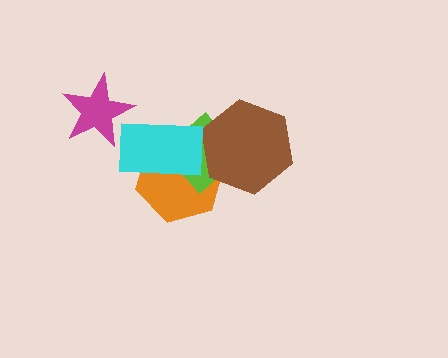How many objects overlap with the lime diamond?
3 objects overlap with the lime diamond.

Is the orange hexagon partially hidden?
Yes, it is partially covered by another shape.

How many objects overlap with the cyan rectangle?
2 objects overlap with the cyan rectangle.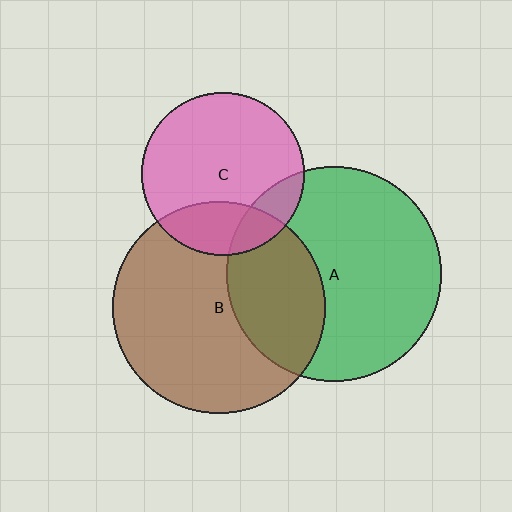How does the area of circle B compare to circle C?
Approximately 1.7 times.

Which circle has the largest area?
Circle A (green).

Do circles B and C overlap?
Yes.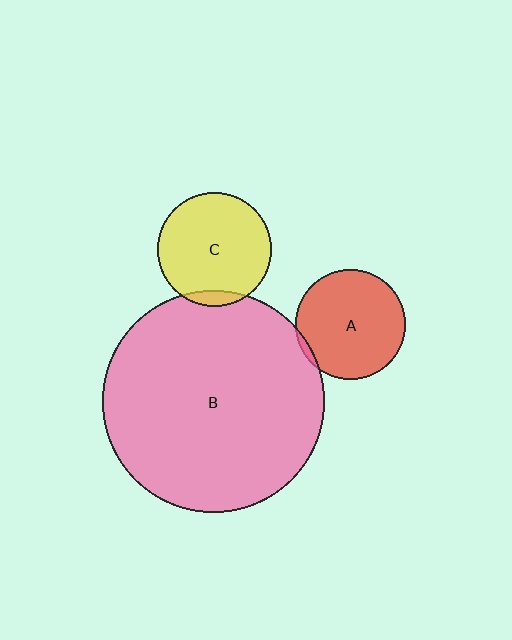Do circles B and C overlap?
Yes.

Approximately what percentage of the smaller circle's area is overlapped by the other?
Approximately 5%.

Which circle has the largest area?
Circle B (pink).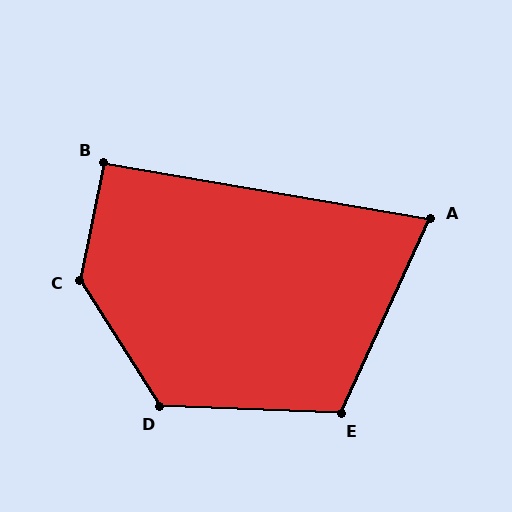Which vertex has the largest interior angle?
C, at approximately 136 degrees.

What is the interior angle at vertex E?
Approximately 113 degrees (obtuse).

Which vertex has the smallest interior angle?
A, at approximately 75 degrees.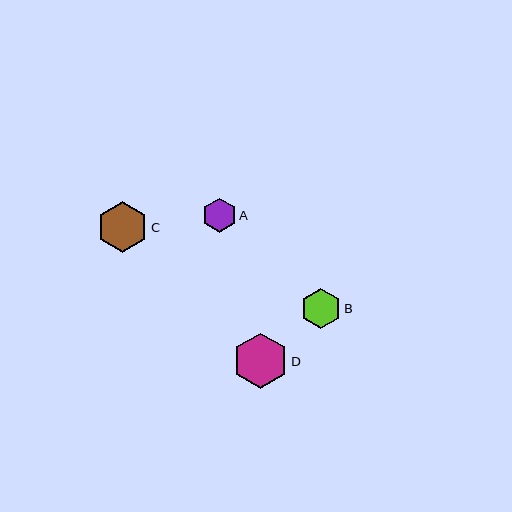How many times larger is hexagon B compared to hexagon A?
Hexagon B is approximately 1.2 times the size of hexagon A.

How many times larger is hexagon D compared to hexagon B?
Hexagon D is approximately 1.4 times the size of hexagon B.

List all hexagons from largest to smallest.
From largest to smallest: D, C, B, A.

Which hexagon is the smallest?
Hexagon A is the smallest with a size of approximately 34 pixels.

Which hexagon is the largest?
Hexagon D is the largest with a size of approximately 55 pixels.